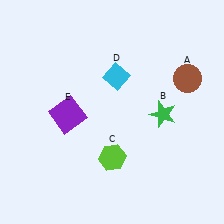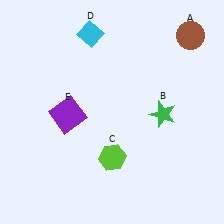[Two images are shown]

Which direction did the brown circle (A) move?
The brown circle (A) moved up.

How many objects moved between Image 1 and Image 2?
2 objects moved between the two images.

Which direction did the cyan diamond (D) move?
The cyan diamond (D) moved up.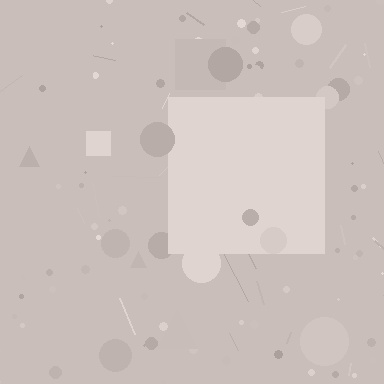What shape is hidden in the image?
A square is hidden in the image.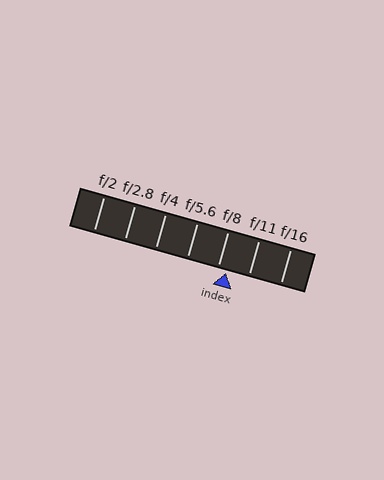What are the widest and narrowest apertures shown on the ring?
The widest aperture shown is f/2 and the narrowest is f/16.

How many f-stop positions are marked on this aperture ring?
There are 7 f-stop positions marked.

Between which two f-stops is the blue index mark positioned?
The index mark is between f/8 and f/11.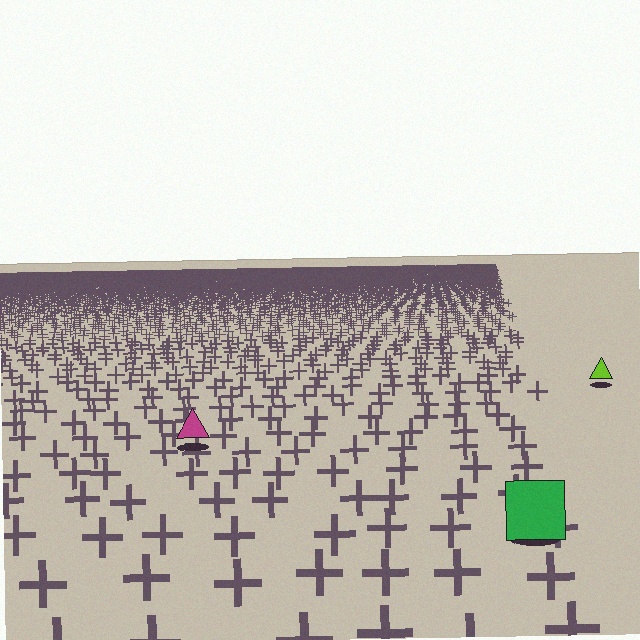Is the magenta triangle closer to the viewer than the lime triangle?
Yes. The magenta triangle is closer — you can tell from the texture gradient: the ground texture is coarser near it.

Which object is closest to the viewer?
The green square is closest. The texture marks near it are larger and more spread out.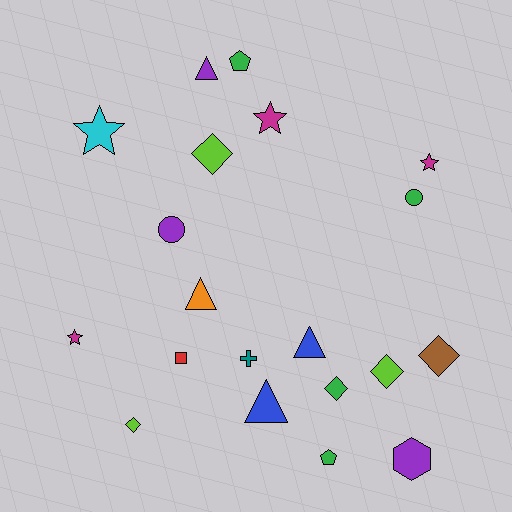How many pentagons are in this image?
There are 2 pentagons.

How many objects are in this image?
There are 20 objects.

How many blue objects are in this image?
There are 2 blue objects.